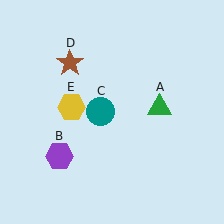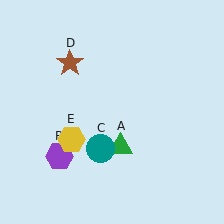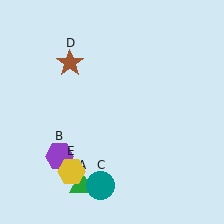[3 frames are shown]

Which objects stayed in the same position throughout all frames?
Purple hexagon (object B) and brown star (object D) remained stationary.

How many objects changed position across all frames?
3 objects changed position: green triangle (object A), teal circle (object C), yellow hexagon (object E).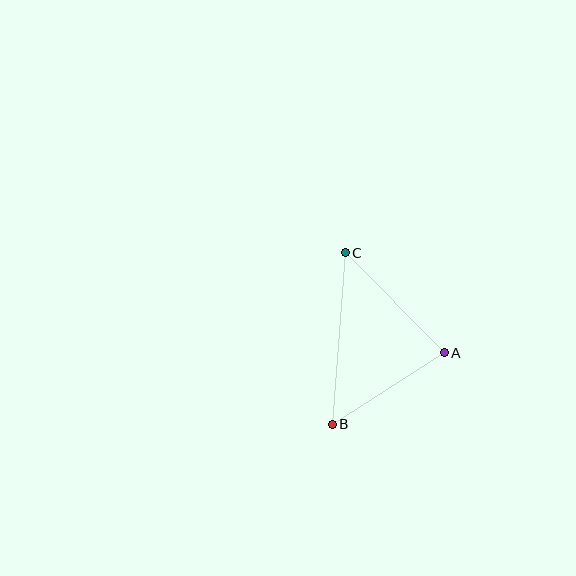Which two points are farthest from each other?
Points B and C are farthest from each other.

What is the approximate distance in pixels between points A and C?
The distance between A and C is approximately 141 pixels.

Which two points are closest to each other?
Points A and B are closest to each other.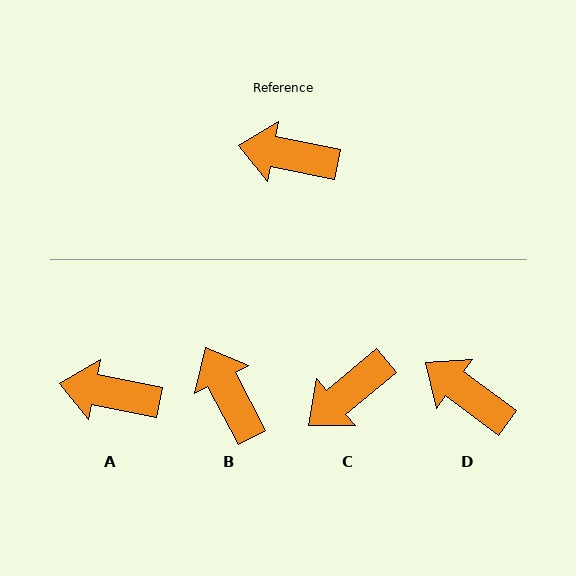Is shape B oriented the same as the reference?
No, it is off by about 52 degrees.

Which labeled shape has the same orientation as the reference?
A.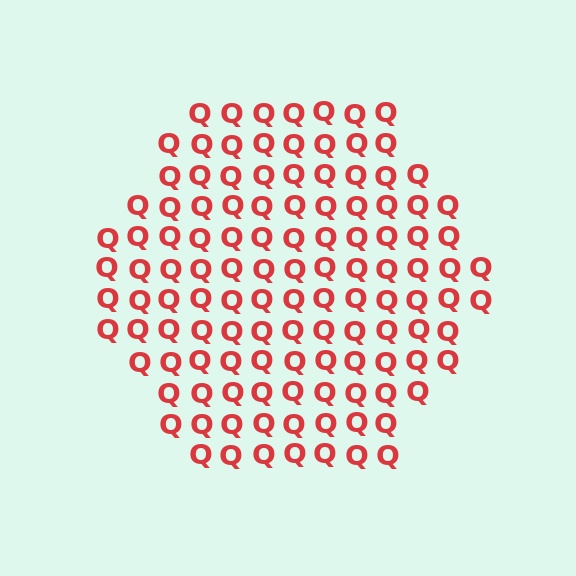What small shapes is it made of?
It is made of small letter Q's.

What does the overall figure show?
The overall figure shows a hexagon.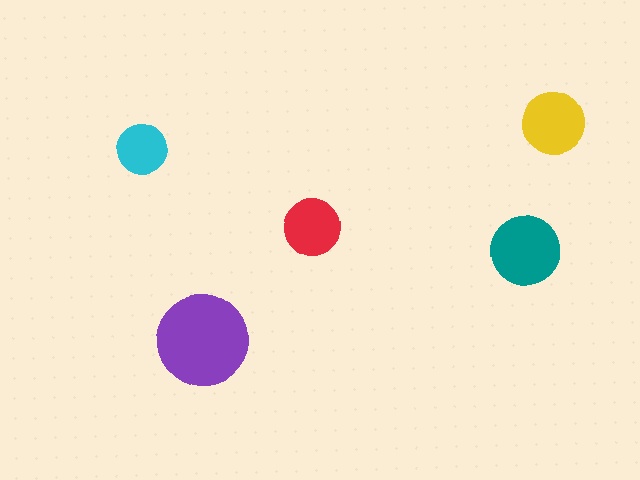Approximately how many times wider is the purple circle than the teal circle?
About 1.5 times wider.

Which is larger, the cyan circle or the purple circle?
The purple one.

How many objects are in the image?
There are 5 objects in the image.